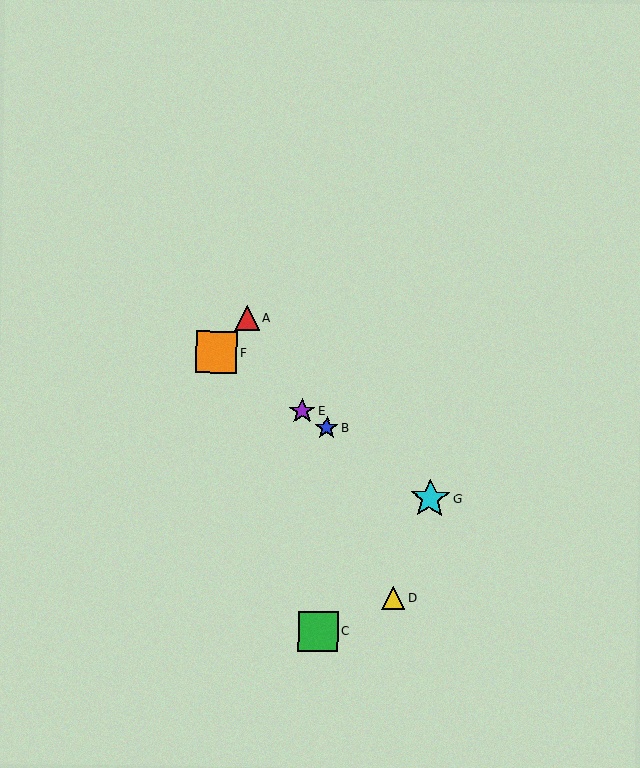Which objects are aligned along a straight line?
Objects B, E, F, G are aligned along a straight line.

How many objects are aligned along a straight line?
4 objects (B, E, F, G) are aligned along a straight line.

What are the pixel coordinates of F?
Object F is at (217, 352).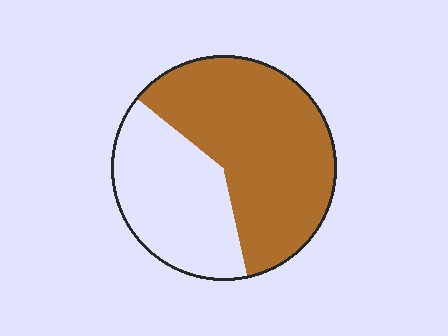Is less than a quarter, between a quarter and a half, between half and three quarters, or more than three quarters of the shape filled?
Between half and three quarters.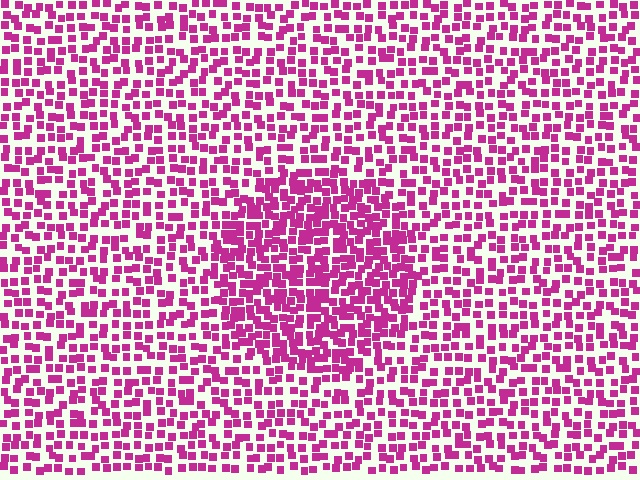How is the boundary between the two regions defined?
The boundary is defined by a change in element density (approximately 1.7x ratio). All elements are the same color, size, and shape.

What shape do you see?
I see a circle.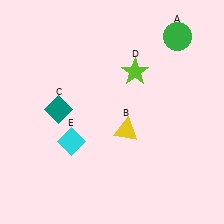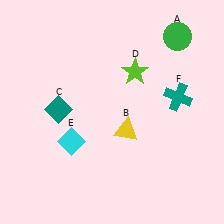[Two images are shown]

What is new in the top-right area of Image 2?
A teal cross (F) was added in the top-right area of Image 2.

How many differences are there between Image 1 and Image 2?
There is 1 difference between the two images.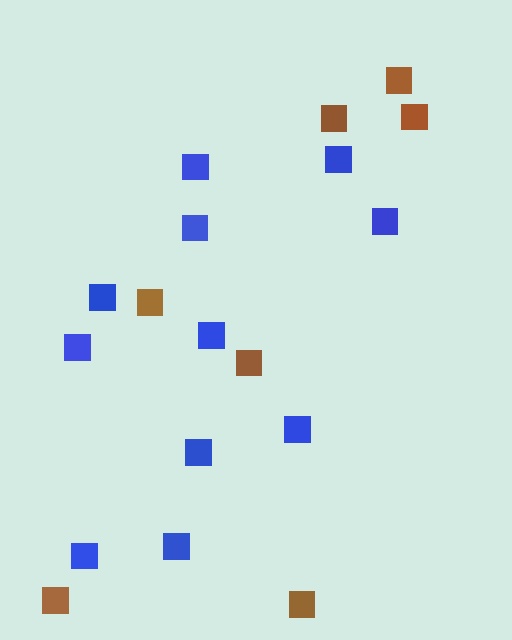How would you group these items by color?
There are 2 groups: one group of brown squares (7) and one group of blue squares (11).